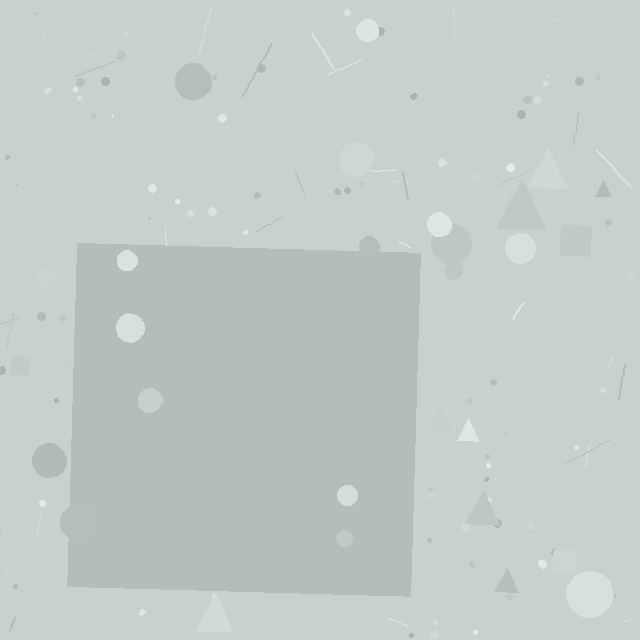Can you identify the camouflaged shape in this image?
The camouflaged shape is a square.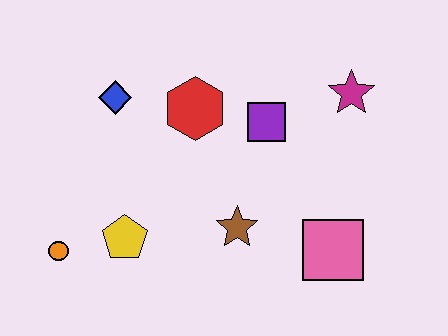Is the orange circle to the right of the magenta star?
No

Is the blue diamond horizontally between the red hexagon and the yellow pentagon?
No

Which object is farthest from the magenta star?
The orange circle is farthest from the magenta star.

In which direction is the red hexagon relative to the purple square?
The red hexagon is to the left of the purple square.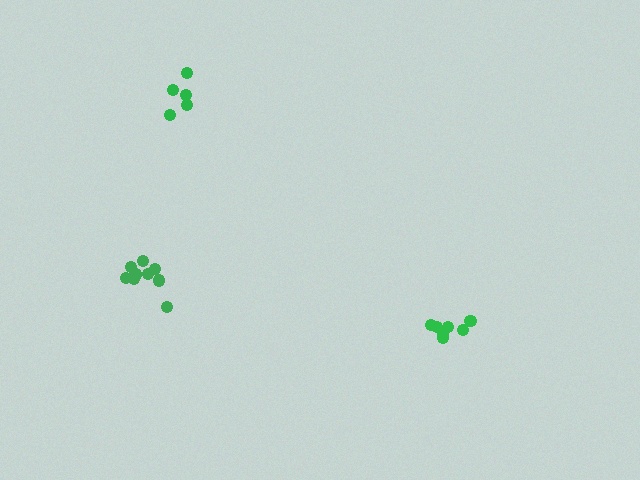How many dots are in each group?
Group 1: 9 dots, Group 2: 7 dots, Group 3: 5 dots (21 total).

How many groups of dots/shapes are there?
There are 3 groups.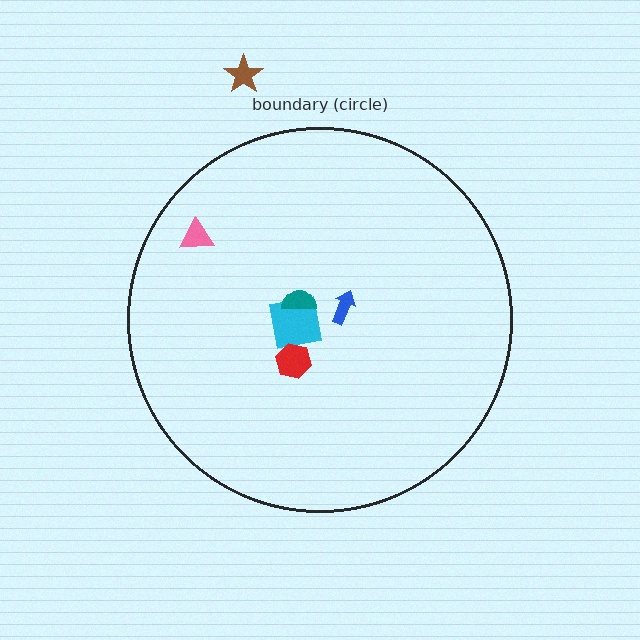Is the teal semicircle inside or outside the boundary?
Inside.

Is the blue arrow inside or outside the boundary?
Inside.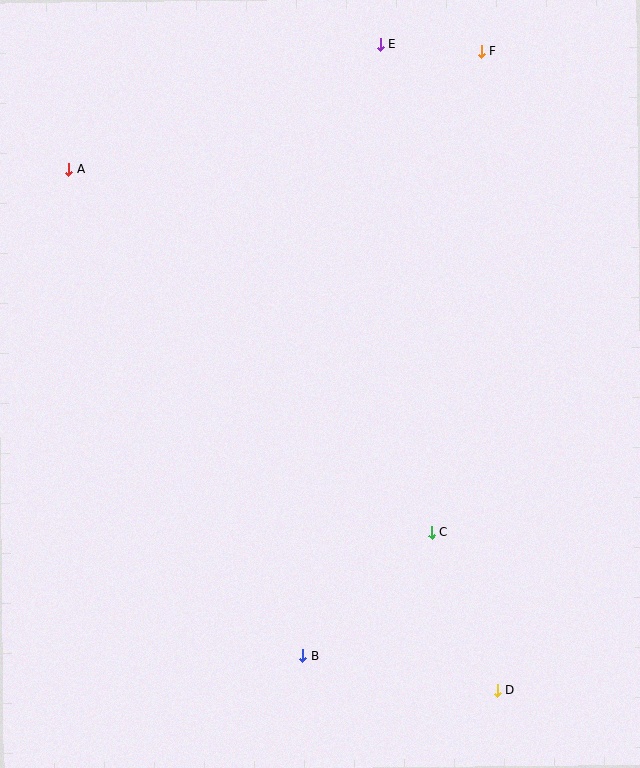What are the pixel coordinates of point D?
Point D is at (497, 690).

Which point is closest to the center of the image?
Point C at (432, 532) is closest to the center.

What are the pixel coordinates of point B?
Point B is at (302, 656).